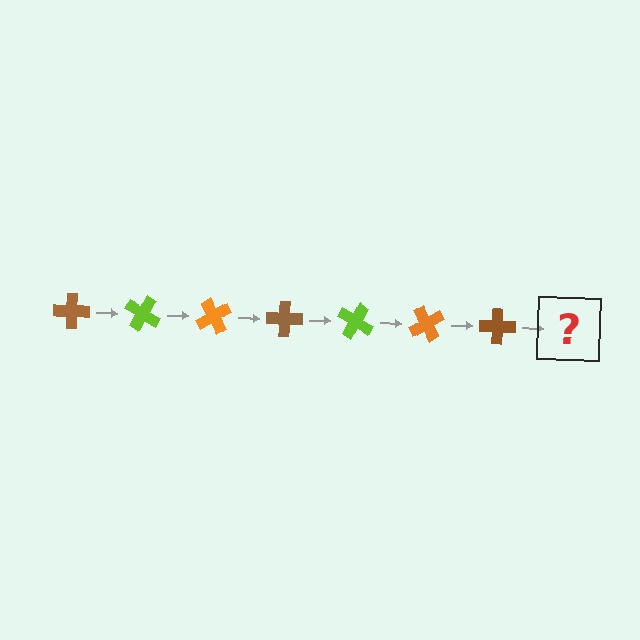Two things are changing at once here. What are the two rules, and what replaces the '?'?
The two rules are that it rotates 30 degrees each step and the color cycles through brown, lime, and orange. The '?' should be a lime cross, rotated 210 degrees from the start.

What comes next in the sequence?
The next element should be a lime cross, rotated 210 degrees from the start.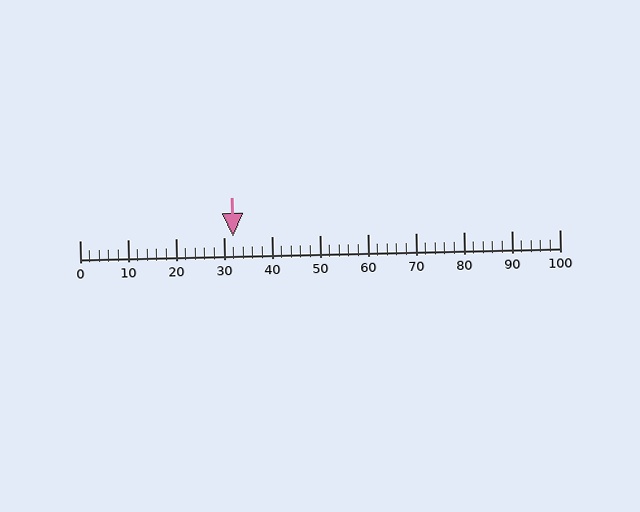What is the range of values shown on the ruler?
The ruler shows values from 0 to 100.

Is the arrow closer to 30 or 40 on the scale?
The arrow is closer to 30.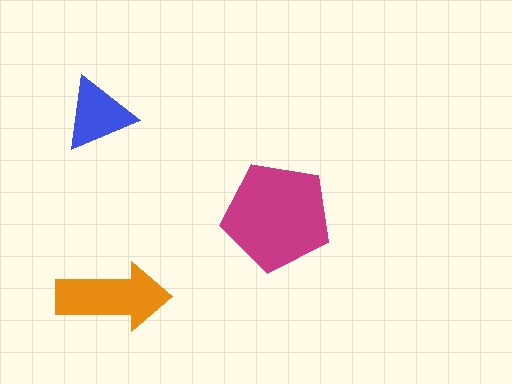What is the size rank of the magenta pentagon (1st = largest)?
1st.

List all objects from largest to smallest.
The magenta pentagon, the orange arrow, the blue triangle.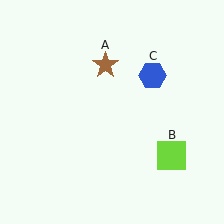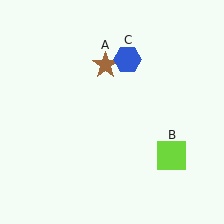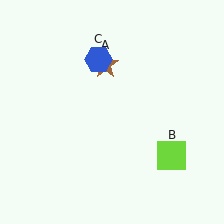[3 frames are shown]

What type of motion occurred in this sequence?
The blue hexagon (object C) rotated counterclockwise around the center of the scene.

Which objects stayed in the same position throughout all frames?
Brown star (object A) and lime square (object B) remained stationary.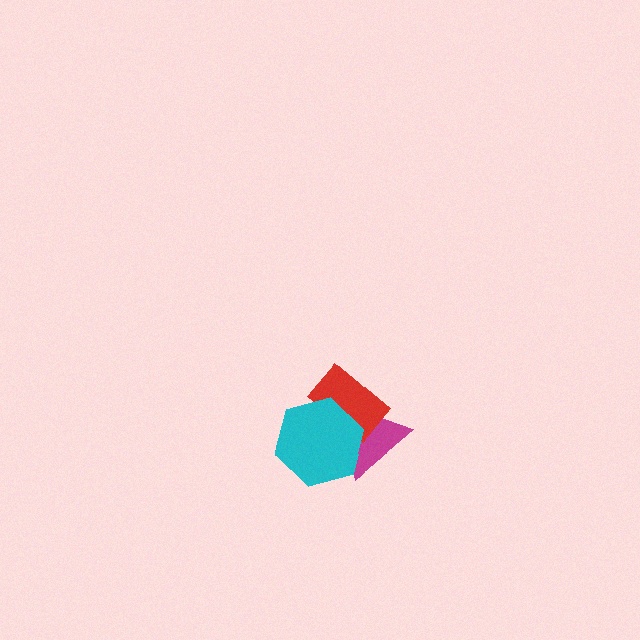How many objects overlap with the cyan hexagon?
2 objects overlap with the cyan hexagon.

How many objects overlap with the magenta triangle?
2 objects overlap with the magenta triangle.